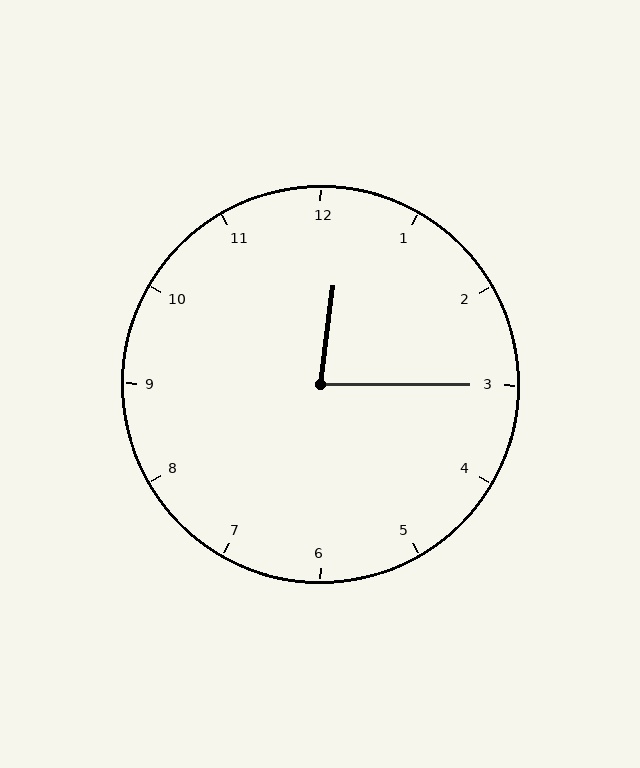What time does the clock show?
12:15.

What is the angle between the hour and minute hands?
Approximately 82 degrees.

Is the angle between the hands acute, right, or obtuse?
It is acute.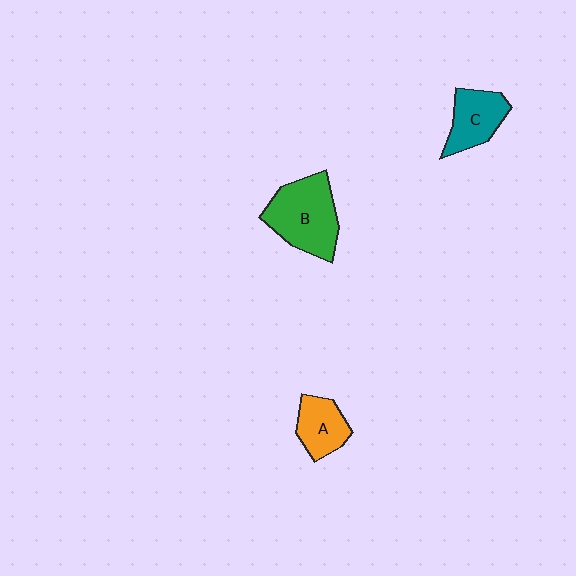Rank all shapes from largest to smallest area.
From largest to smallest: B (green), C (teal), A (orange).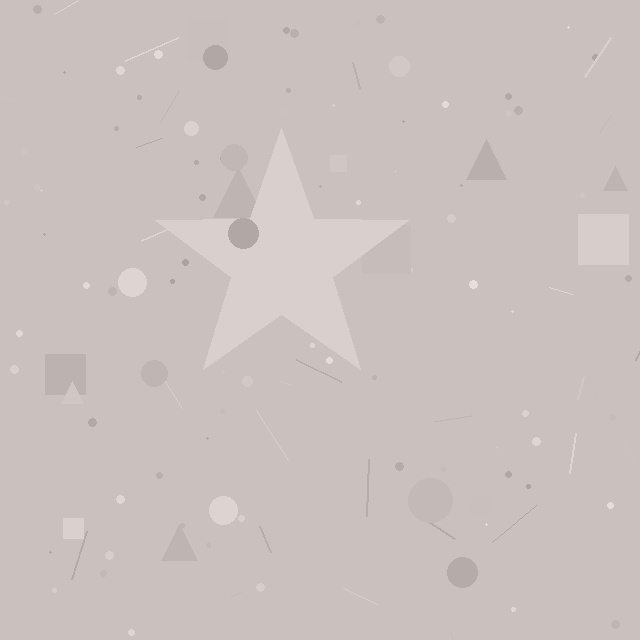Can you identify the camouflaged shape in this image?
The camouflaged shape is a star.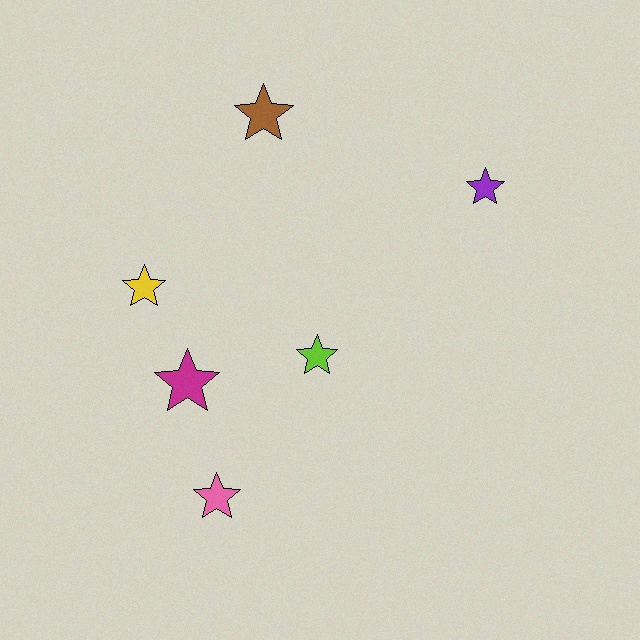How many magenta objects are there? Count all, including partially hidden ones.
There is 1 magenta object.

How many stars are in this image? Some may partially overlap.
There are 6 stars.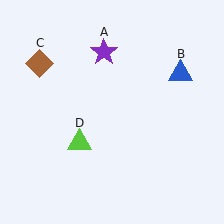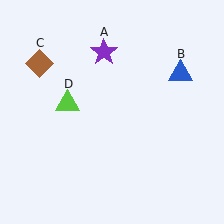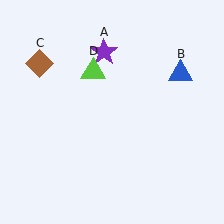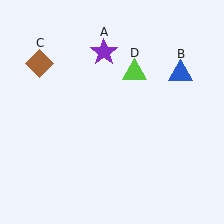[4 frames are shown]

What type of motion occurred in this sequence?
The lime triangle (object D) rotated clockwise around the center of the scene.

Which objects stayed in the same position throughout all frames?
Purple star (object A) and blue triangle (object B) and brown diamond (object C) remained stationary.